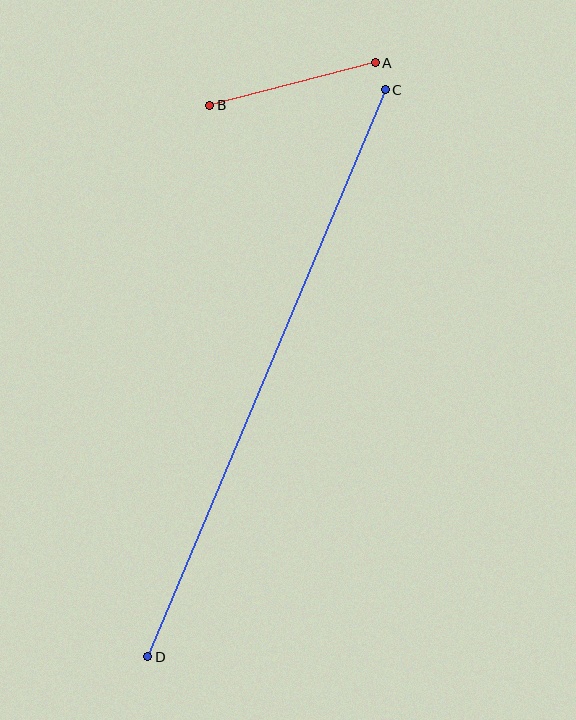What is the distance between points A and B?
The distance is approximately 171 pixels.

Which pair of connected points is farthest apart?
Points C and D are farthest apart.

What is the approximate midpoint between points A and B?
The midpoint is at approximately (293, 84) pixels.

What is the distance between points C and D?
The distance is approximately 614 pixels.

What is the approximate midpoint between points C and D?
The midpoint is at approximately (266, 373) pixels.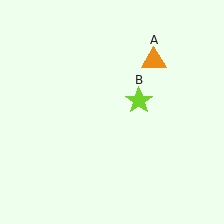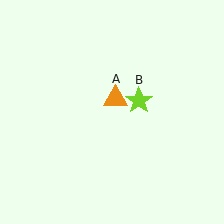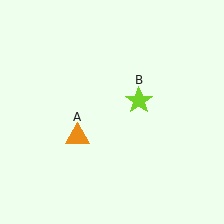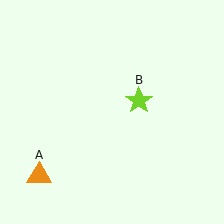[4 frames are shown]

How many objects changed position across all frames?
1 object changed position: orange triangle (object A).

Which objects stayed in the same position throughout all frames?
Lime star (object B) remained stationary.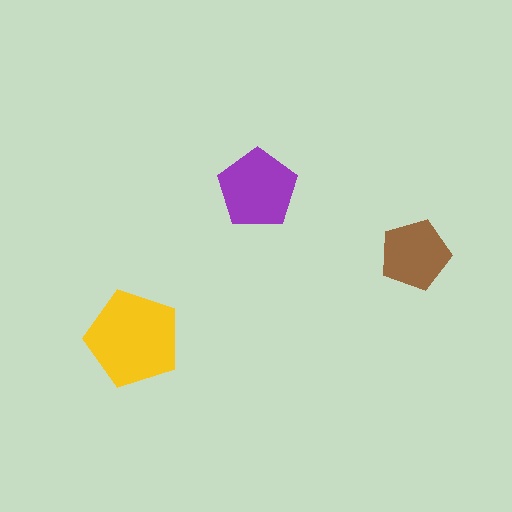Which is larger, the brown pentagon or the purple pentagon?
The purple one.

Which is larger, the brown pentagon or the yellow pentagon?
The yellow one.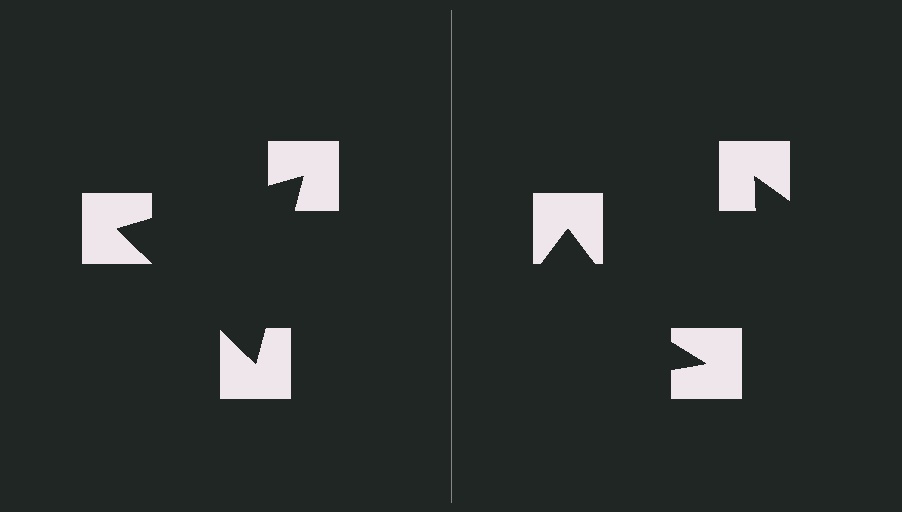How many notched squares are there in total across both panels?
6 — 3 on each side.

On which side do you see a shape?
An illusory triangle appears on the left side. On the right side the wedge cuts are rotated, so no coherent shape forms.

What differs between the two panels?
The notched squares are positioned identically on both sides; only the wedge orientations differ. On the left they align to a triangle; on the right they are misaligned.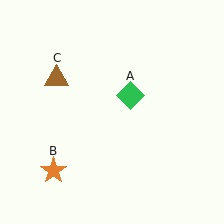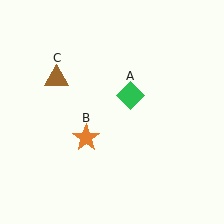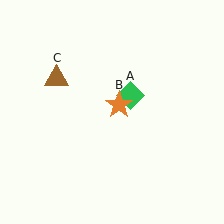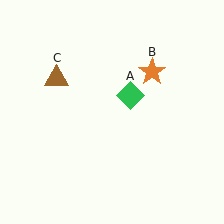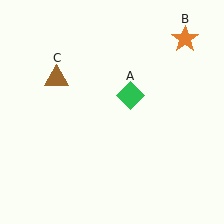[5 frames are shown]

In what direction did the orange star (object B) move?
The orange star (object B) moved up and to the right.